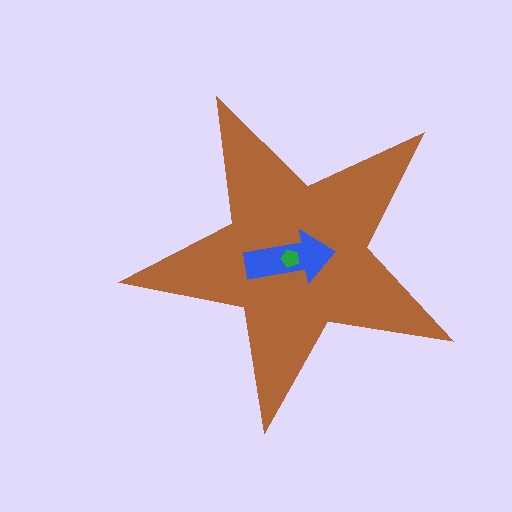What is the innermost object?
The green pentagon.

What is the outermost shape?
The brown star.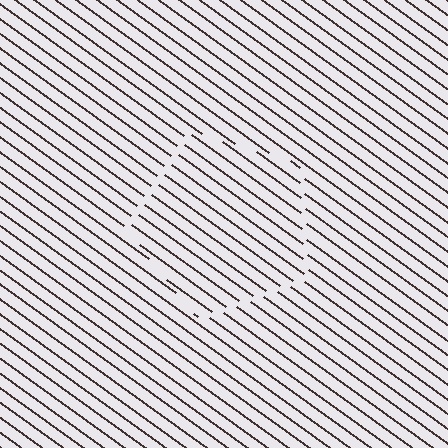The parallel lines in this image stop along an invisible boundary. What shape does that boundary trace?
An illusory pentagon. The interior of the shape contains the same grating, shifted by half a period — the contour is defined by the phase discontinuity where line-ends from the inner and outer gratings abut.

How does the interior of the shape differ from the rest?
The interior of the shape contains the same grating, shifted by half a period — the contour is defined by the phase discontinuity where line-ends from the inner and outer gratings abut.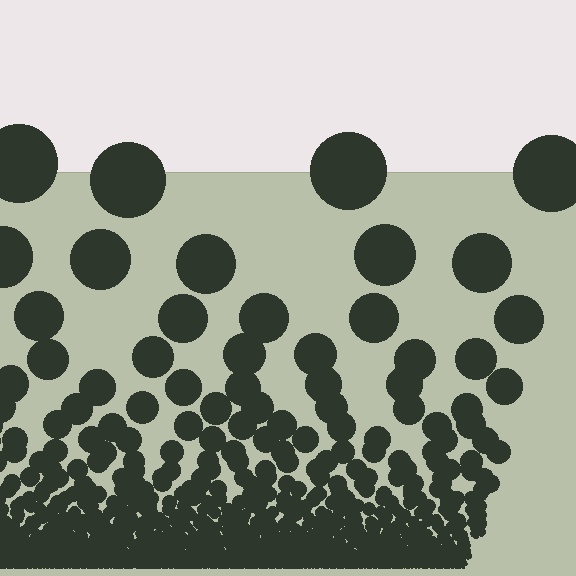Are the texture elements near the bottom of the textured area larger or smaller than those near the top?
Smaller. The gradient is inverted — elements near the bottom are smaller and denser.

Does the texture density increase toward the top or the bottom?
Density increases toward the bottom.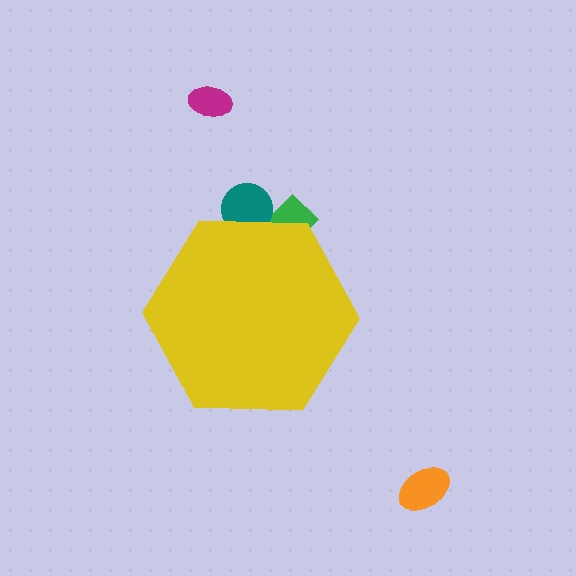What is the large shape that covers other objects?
A yellow hexagon.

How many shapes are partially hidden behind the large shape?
2 shapes are partially hidden.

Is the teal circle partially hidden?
Yes, the teal circle is partially hidden behind the yellow hexagon.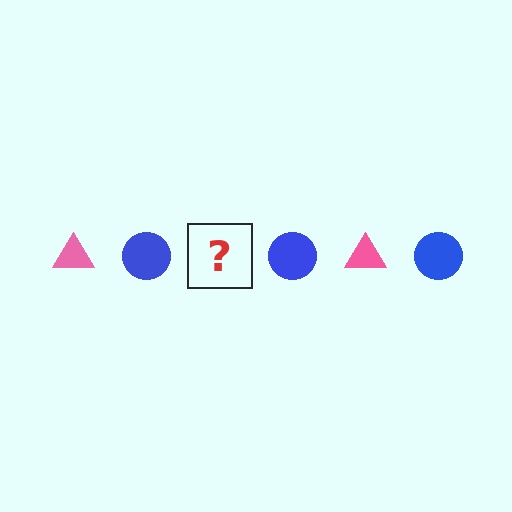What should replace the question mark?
The question mark should be replaced with a pink triangle.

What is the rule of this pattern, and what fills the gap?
The rule is that the pattern alternates between pink triangle and blue circle. The gap should be filled with a pink triangle.